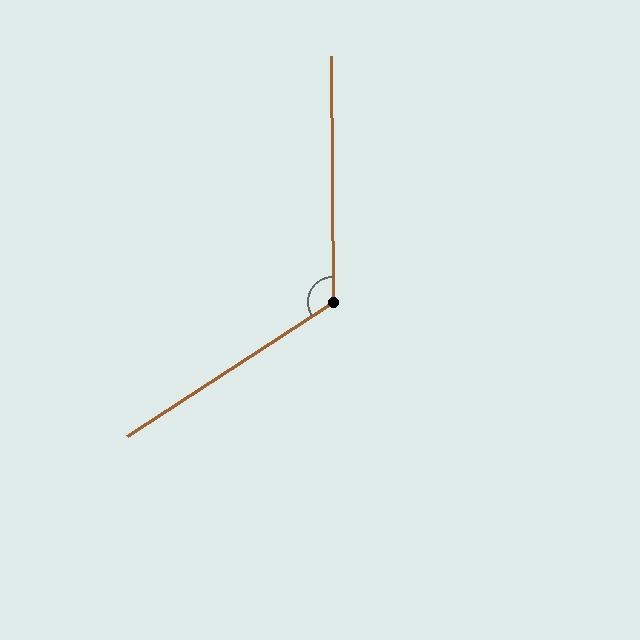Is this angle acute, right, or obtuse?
It is obtuse.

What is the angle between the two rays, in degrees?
Approximately 123 degrees.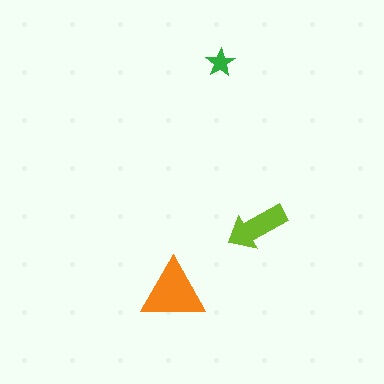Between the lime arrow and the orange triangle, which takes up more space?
The orange triangle.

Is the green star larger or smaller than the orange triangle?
Smaller.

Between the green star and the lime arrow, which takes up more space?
The lime arrow.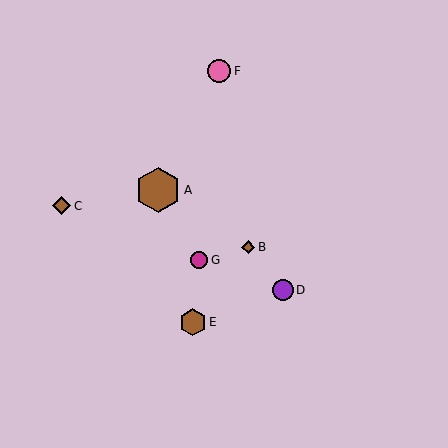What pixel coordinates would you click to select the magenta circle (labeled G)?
Click at (199, 260) to select the magenta circle G.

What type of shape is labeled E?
Shape E is a brown hexagon.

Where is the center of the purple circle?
The center of the purple circle is at (283, 290).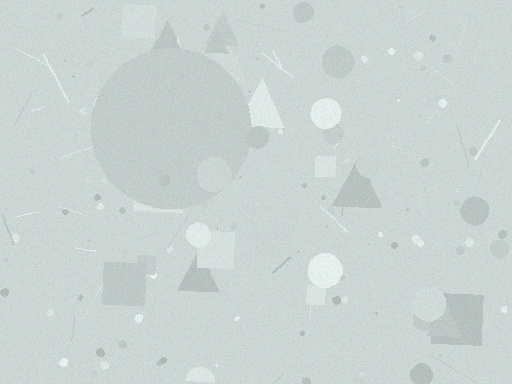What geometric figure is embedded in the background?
A circle is embedded in the background.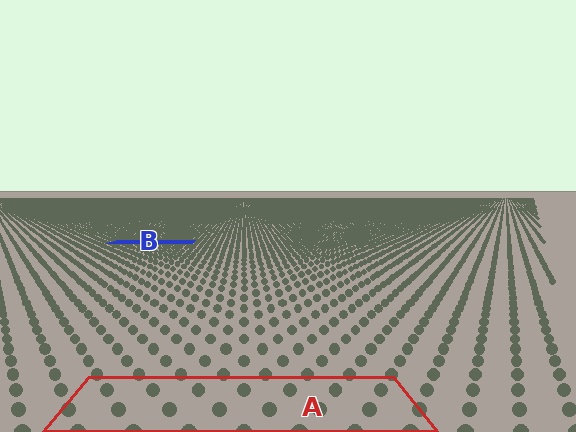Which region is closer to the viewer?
Region A is closer. The texture elements there are larger and more spread out.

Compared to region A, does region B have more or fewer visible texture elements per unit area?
Region B has more texture elements per unit area — they are packed more densely because it is farther away.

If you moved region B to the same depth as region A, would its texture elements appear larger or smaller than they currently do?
They would appear larger. At a closer depth, the same texture elements are projected at a bigger on-screen size.